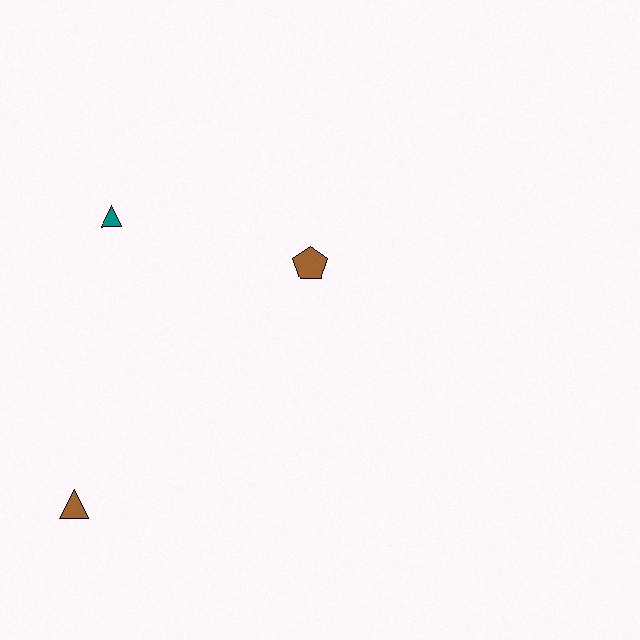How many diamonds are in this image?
There are no diamonds.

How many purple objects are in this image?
There are no purple objects.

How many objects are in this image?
There are 3 objects.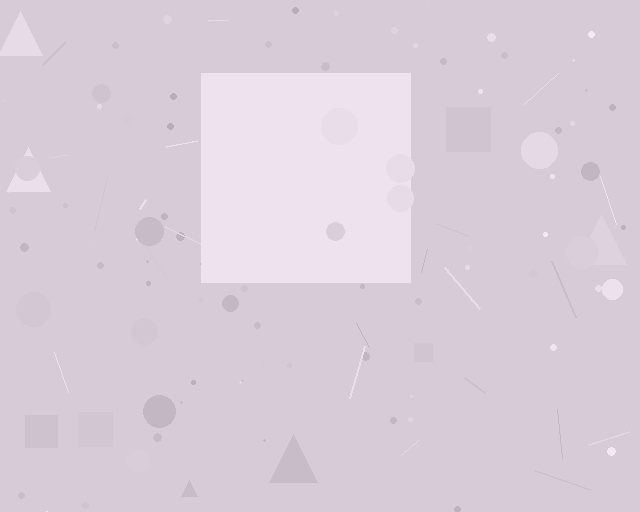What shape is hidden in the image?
A square is hidden in the image.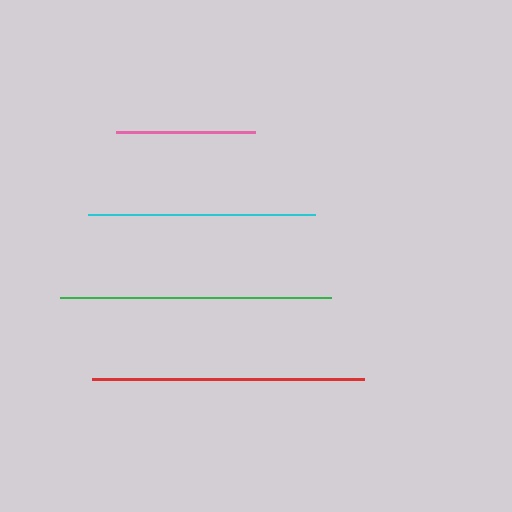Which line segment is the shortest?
The pink line is the shortest at approximately 139 pixels.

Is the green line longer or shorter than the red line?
The red line is longer than the green line.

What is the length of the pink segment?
The pink segment is approximately 139 pixels long.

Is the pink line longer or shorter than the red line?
The red line is longer than the pink line.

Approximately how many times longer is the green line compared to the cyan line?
The green line is approximately 1.2 times the length of the cyan line.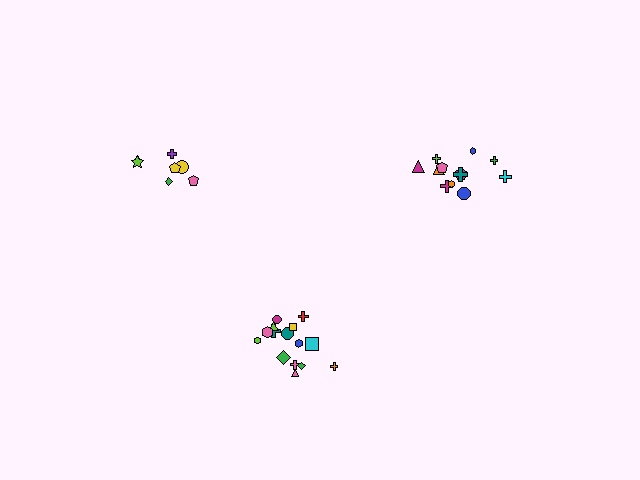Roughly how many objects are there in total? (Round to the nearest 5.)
Roughly 35 objects in total.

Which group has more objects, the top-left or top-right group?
The top-right group.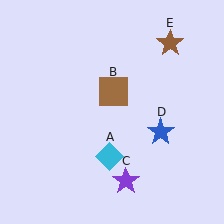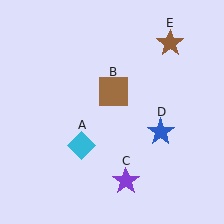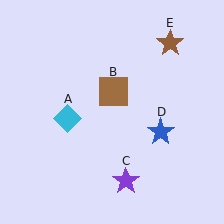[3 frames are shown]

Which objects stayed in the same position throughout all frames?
Brown square (object B) and purple star (object C) and blue star (object D) and brown star (object E) remained stationary.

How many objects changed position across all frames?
1 object changed position: cyan diamond (object A).